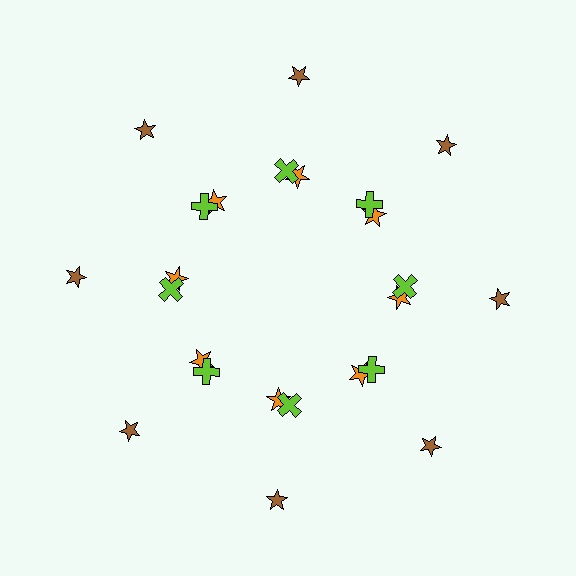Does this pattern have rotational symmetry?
Yes, this pattern has 8-fold rotational symmetry. It looks the same after rotating 45 degrees around the center.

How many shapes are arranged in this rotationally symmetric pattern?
There are 24 shapes, arranged in 8 groups of 3.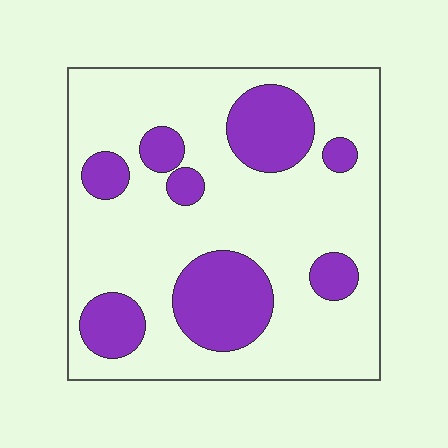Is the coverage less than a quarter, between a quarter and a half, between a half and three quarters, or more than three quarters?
Between a quarter and a half.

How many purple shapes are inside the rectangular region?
8.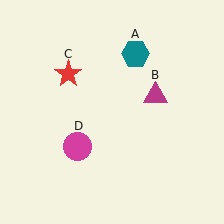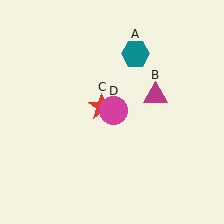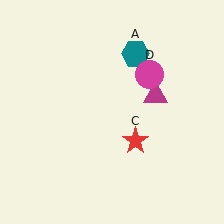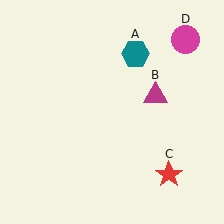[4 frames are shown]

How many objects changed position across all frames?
2 objects changed position: red star (object C), magenta circle (object D).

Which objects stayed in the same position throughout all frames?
Teal hexagon (object A) and magenta triangle (object B) remained stationary.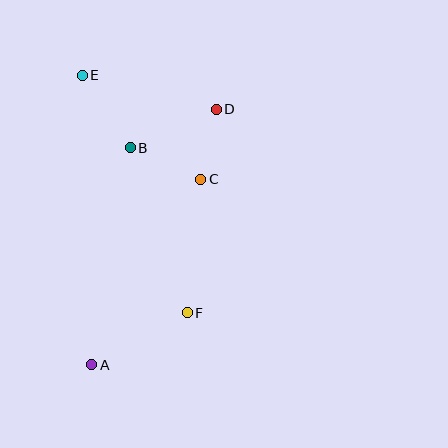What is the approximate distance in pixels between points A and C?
The distance between A and C is approximately 215 pixels.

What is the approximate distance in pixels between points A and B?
The distance between A and B is approximately 220 pixels.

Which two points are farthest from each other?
Points A and E are farthest from each other.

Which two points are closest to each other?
Points C and D are closest to each other.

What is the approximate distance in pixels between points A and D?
The distance between A and D is approximately 284 pixels.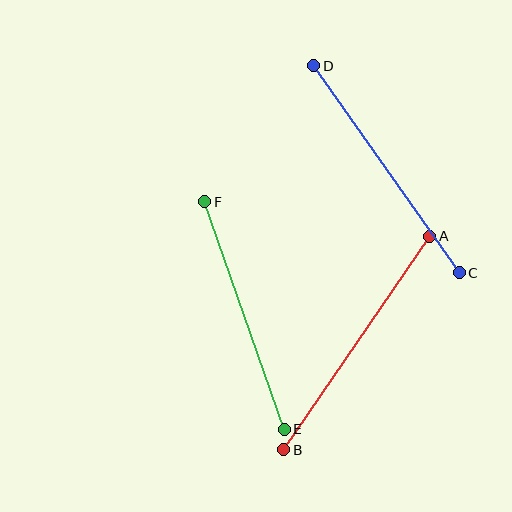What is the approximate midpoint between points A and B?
The midpoint is at approximately (357, 343) pixels.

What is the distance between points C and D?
The distance is approximately 253 pixels.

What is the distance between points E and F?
The distance is approximately 241 pixels.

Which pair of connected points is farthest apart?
Points A and B are farthest apart.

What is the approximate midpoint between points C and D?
The midpoint is at approximately (386, 169) pixels.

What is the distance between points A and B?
The distance is approximately 259 pixels.